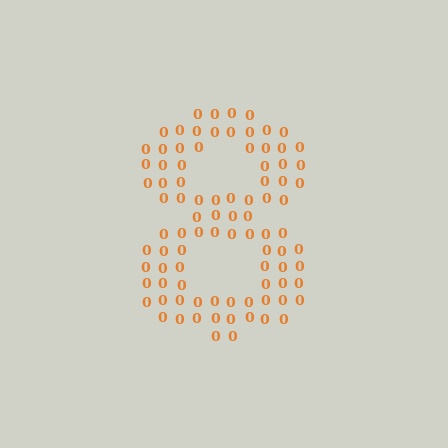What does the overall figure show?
The overall figure shows the digit 8.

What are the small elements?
The small elements are digit 0's.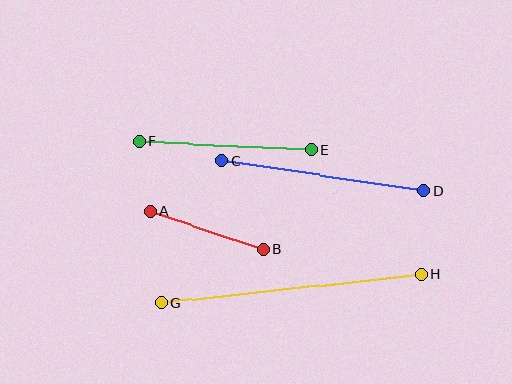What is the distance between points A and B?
The distance is approximately 119 pixels.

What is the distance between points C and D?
The distance is approximately 204 pixels.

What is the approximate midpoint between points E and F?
The midpoint is at approximately (226, 145) pixels.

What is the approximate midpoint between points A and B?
The midpoint is at approximately (207, 230) pixels.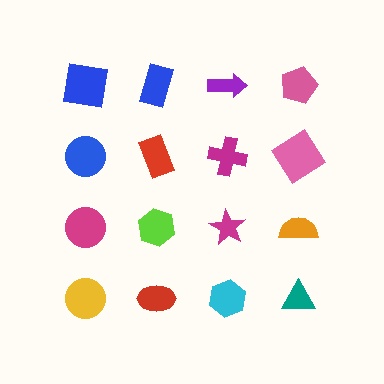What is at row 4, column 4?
A teal triangle.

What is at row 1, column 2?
A blue rectangle.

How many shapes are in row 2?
4 shapes.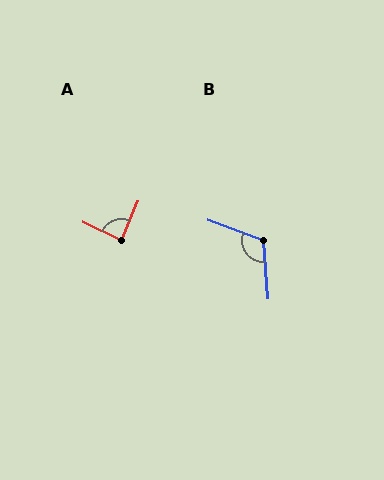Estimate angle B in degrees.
Approximately 114 degrees.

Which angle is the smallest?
A, at approximately 87 degrees.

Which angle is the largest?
B, at approximately 114 degrees.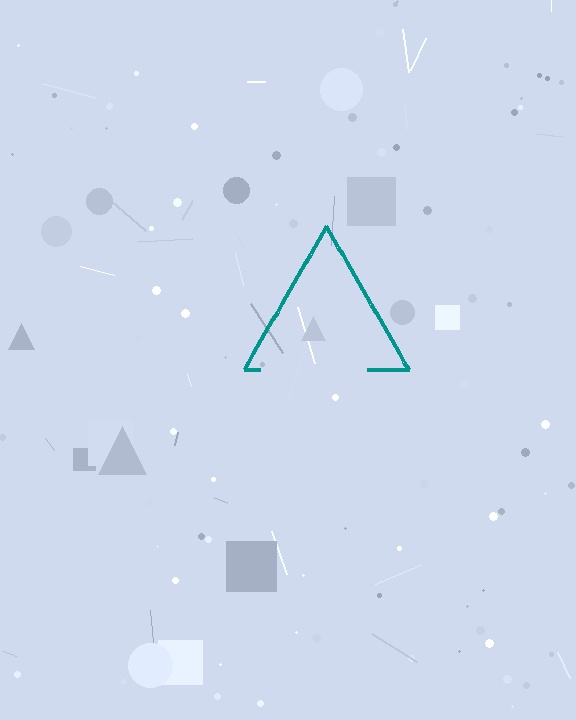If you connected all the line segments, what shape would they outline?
They would outline a triangle.